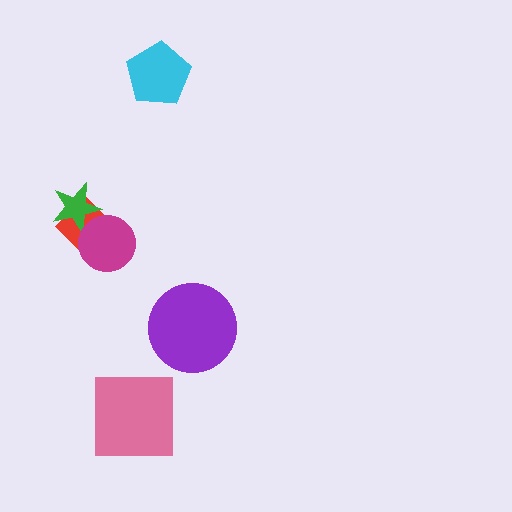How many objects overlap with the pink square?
0 objects overlap with the pink square.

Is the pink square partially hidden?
No, no other shape covers it.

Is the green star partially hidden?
Yes, it is partially covered by another shape.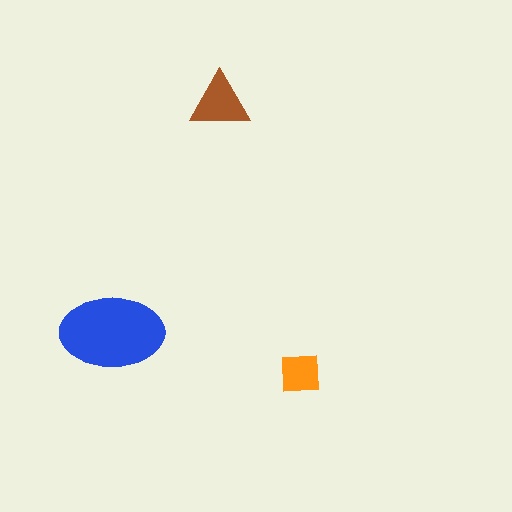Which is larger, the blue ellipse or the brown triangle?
The blue ellipse.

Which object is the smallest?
The orange square.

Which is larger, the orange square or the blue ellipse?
The blue ellipse.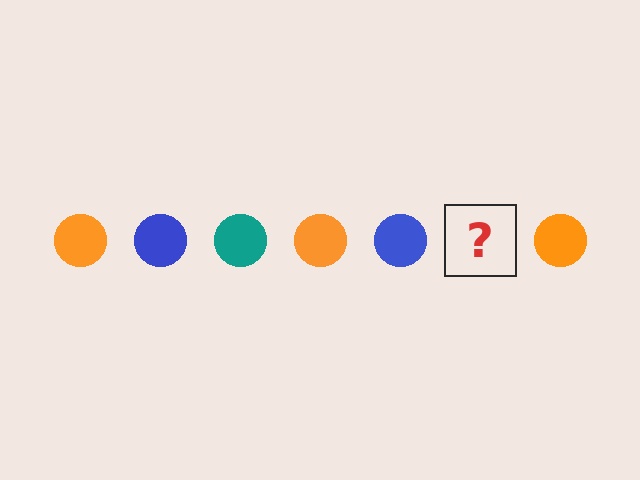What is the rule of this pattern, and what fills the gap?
The rule is that the pattern cycles through orange, blue, teal circles. The gap should be filled with a teal circle.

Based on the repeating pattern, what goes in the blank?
The blank should be a teal circle.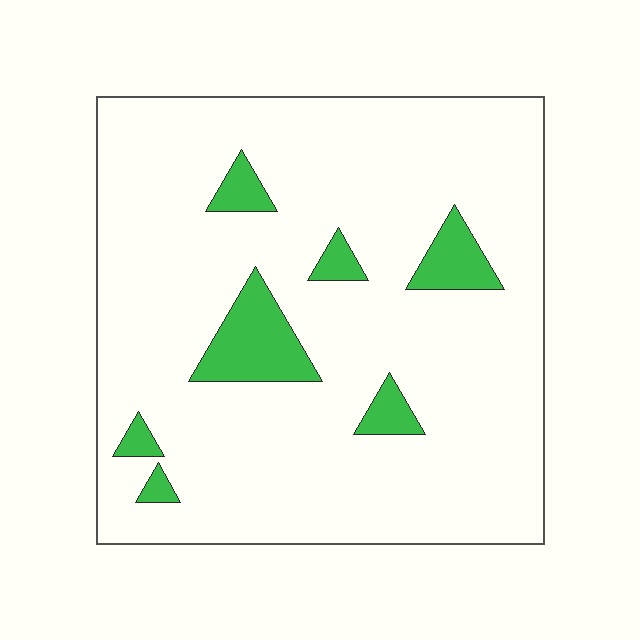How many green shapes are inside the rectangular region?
7.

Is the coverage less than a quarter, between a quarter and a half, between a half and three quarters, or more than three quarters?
Less than a quarter.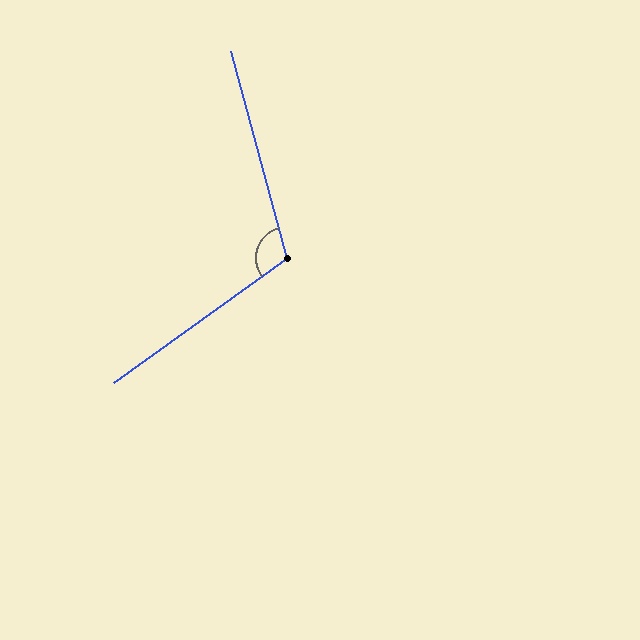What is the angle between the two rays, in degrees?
Approximately 110 degrees.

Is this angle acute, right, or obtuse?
It is obtuse.